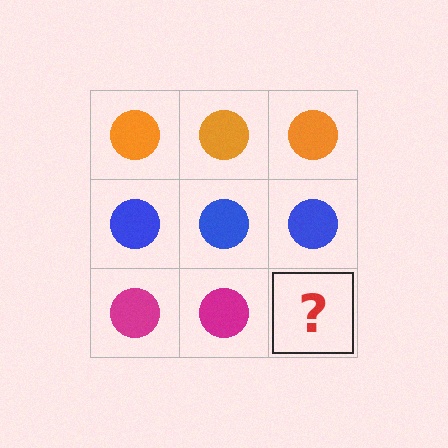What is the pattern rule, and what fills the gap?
The rule is that each row has a consistent color. The gap should be filled with a magenta circle.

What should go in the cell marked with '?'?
The missing cell should contain a magenta circle.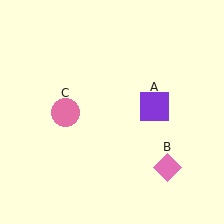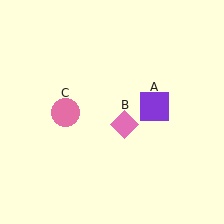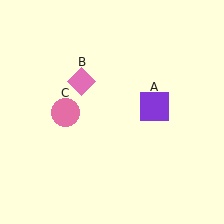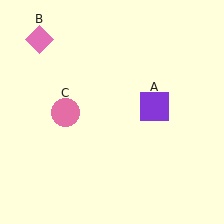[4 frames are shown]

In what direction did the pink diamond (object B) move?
The pink diamond (object B) moved up and to the left.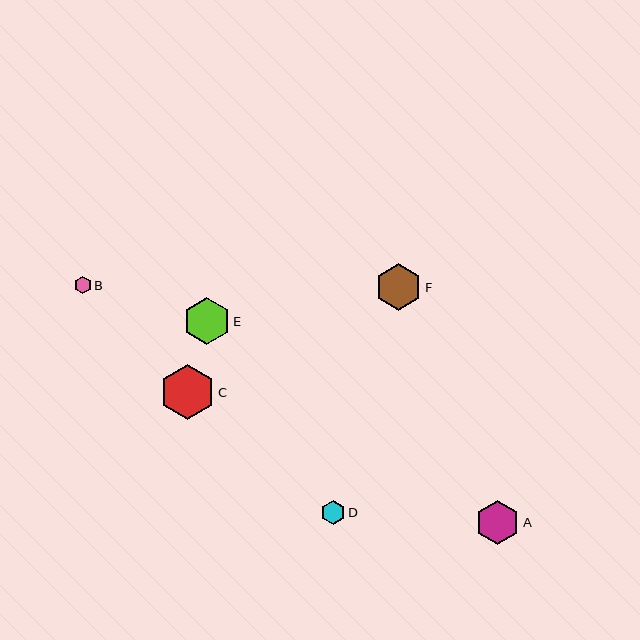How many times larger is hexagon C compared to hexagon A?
Hexagon C is approximately 1.2 times the size of hexagon A.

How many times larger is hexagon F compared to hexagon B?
Hexagon F is approximately 2.7 times the size of hexagon B.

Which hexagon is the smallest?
Hexagon B is the smallest with a size of approximately 17 pixels.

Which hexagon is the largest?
Hexagon C is the largest with a size of approximately 55 pixels.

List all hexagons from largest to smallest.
From largest to smallest: C, F, E, A, D, B.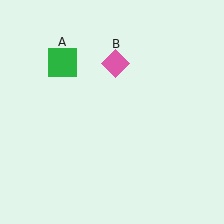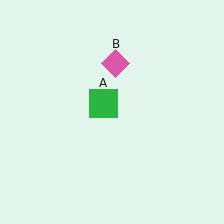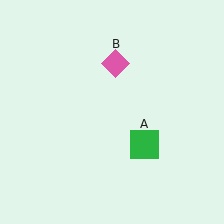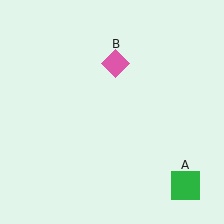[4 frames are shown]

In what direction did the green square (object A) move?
The green square (object A) moved down and to the right.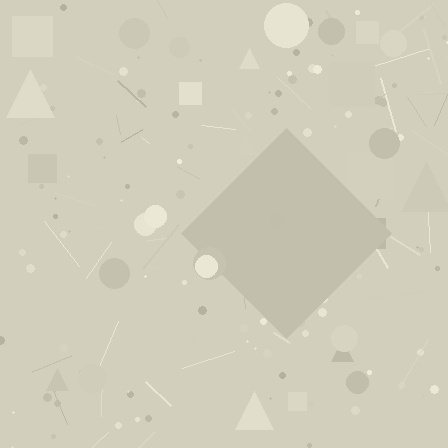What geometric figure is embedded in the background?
A diamond is embedded in the background.